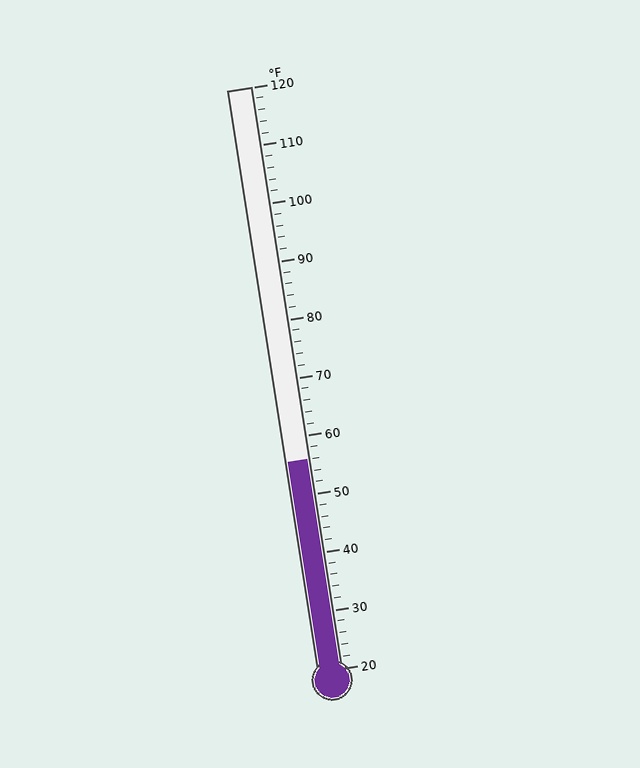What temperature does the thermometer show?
The thermometer shows approximately 56°F.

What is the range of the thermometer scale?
The thermometer scale ranges from 20°F to 120°F.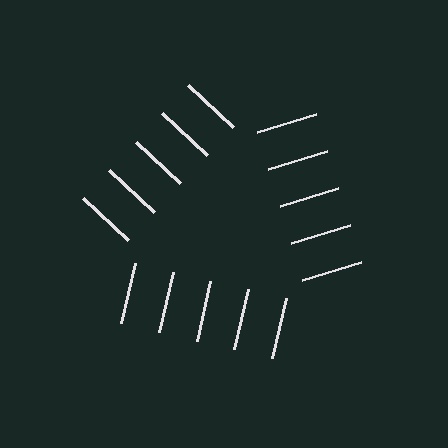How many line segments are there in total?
15 — 5 along each of the 3 edges.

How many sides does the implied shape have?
3 sides — the line-ends trace a triangle.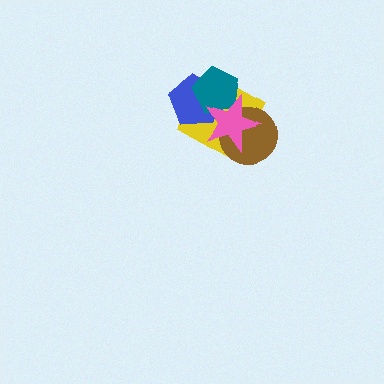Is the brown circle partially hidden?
Yes, it is partially covered by another shape.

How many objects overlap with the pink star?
4 objects overlap with the pink star.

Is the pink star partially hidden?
No, no other shape covers it.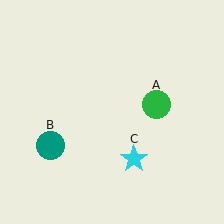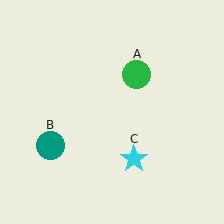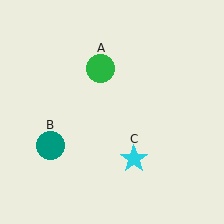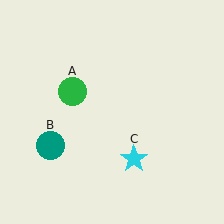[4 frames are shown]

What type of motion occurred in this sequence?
The green circle (object A) rotated counterclockwise around the center of the scene.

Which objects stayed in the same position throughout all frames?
Teal circle (object B) and cyan star (object C) remained stationary.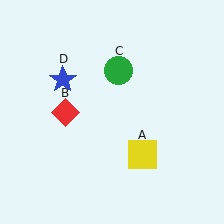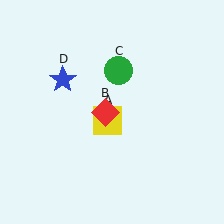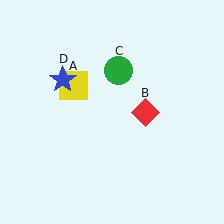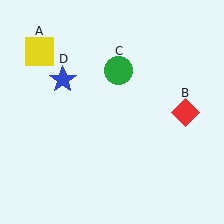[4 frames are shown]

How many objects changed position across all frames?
2 objects changed position: yellow square (object A), red diamond (object B).